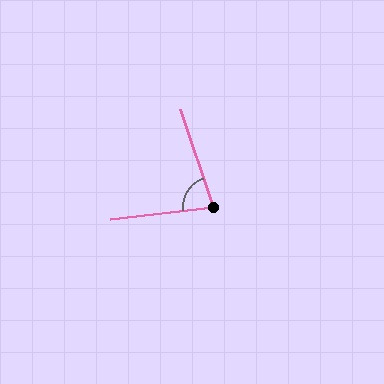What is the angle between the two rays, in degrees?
Approximately 79 degrees.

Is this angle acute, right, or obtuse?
It is acute.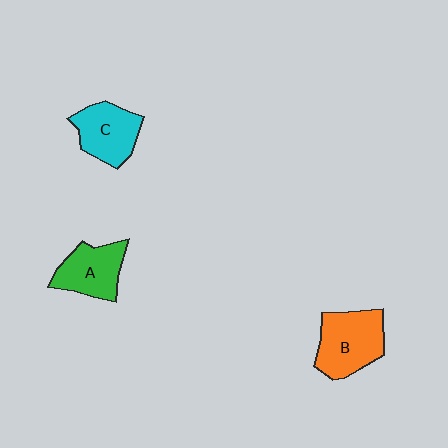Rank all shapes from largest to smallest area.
From largest to smallest: B (orange), C (cyan), A (green).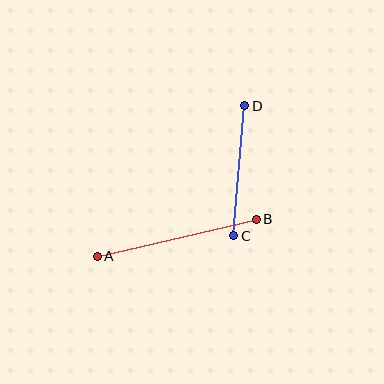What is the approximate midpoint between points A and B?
The midpoint is at approximately (177, 238) pixels.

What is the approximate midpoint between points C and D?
The midpoint is at approximately (239, 171) pixels.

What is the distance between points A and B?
The distance is approximately 163 pixels.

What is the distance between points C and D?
The distance is approximately 130 pixels.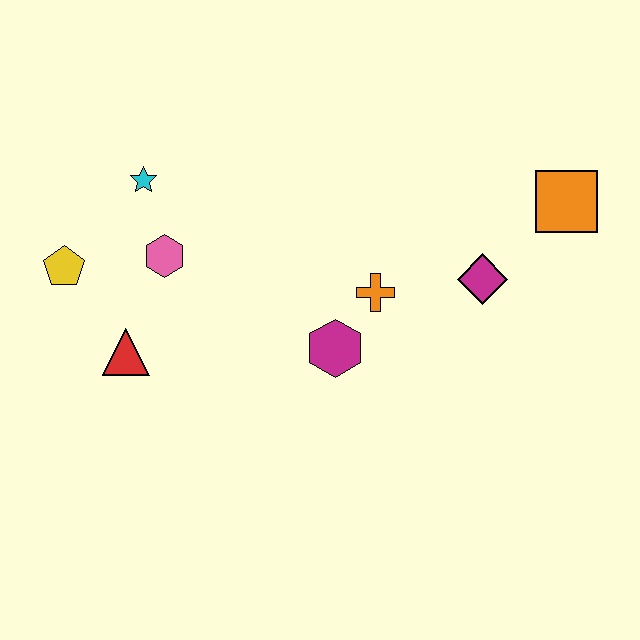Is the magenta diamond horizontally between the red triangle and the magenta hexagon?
No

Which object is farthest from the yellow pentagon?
The orange square is farthest from the yellow pentagon.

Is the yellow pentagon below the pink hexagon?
Yes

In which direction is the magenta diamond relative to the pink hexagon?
The magenta diamond is to the right of the pink hexagon.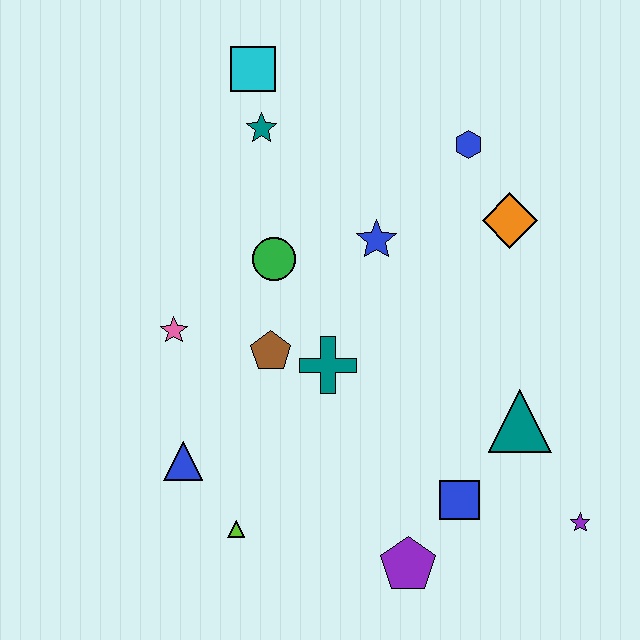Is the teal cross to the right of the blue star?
No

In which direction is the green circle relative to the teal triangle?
The green circle is to the left of the teal triangle.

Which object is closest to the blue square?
The purple pentagon is closest to the blue square.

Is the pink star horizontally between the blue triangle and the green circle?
No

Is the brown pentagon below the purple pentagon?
No